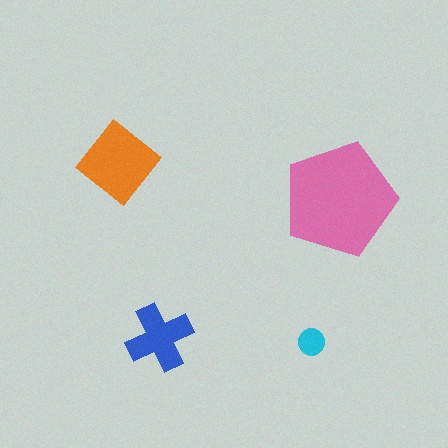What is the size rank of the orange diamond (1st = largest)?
2nd.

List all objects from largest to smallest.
The pink pentagon, the orange diamond, the blue cross, the cyan circle.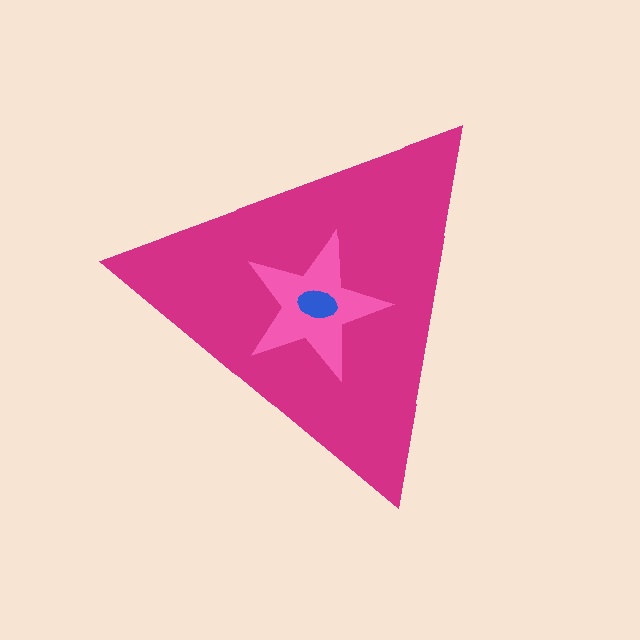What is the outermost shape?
The magenta triangle.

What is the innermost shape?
The blue ellipse.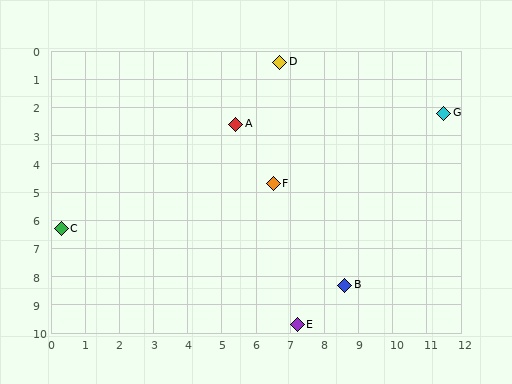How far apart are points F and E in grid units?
Points F and E are about 5.0 grid units apart.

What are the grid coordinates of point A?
Point A is at approximately (5.4, 2.6).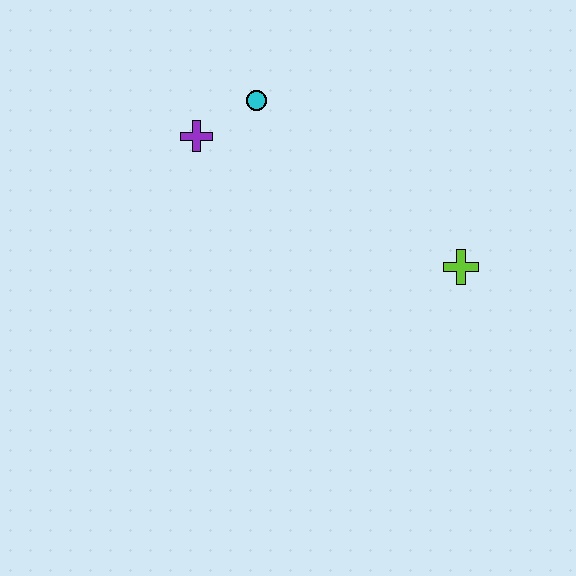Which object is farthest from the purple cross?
The lime cross is farthest from the purple cross.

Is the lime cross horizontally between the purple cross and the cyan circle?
No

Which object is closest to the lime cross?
The cyan circle is closest to the lime cross.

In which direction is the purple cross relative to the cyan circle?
The purple cross is to the left of the cyan circle.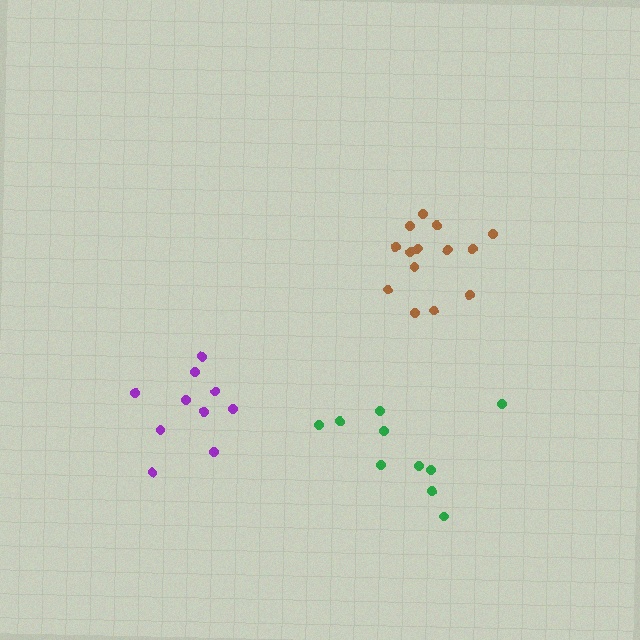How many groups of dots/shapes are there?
There are 3 groups.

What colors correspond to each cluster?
The clusters are colored: purple, brown, green.